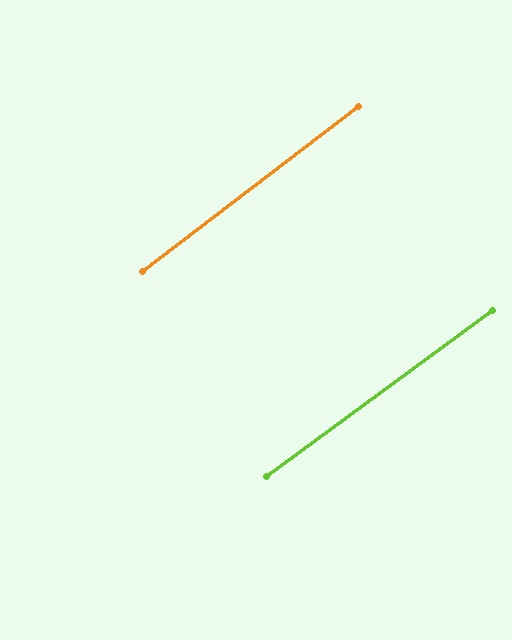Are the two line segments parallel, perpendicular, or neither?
Parallel — their directions differ by only 1.2°.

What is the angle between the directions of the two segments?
Approximately 1 degree.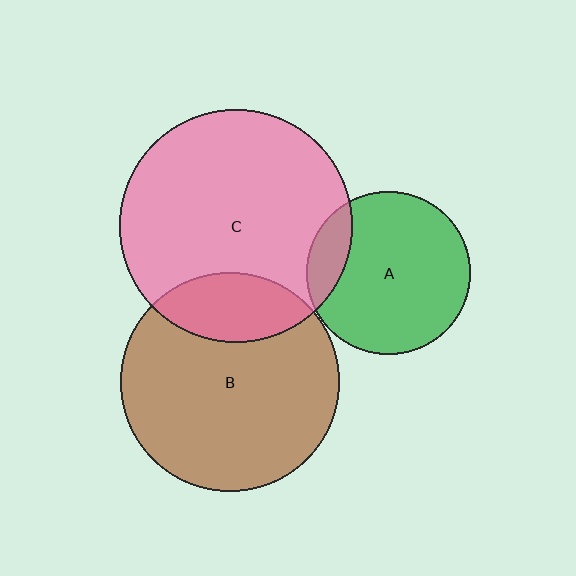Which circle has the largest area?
Circle C (pink).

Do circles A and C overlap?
Yes.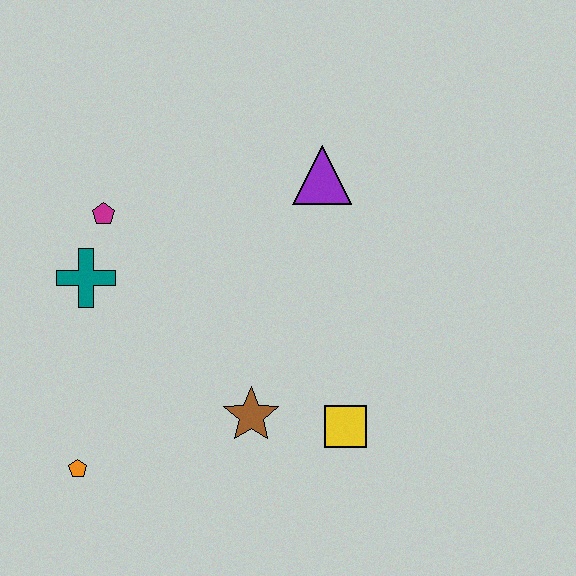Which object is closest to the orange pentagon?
The brown star is closest to the orange pentagon.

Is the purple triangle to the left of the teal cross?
No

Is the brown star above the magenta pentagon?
No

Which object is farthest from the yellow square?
The magenta pentagon is farthest from the yellow square.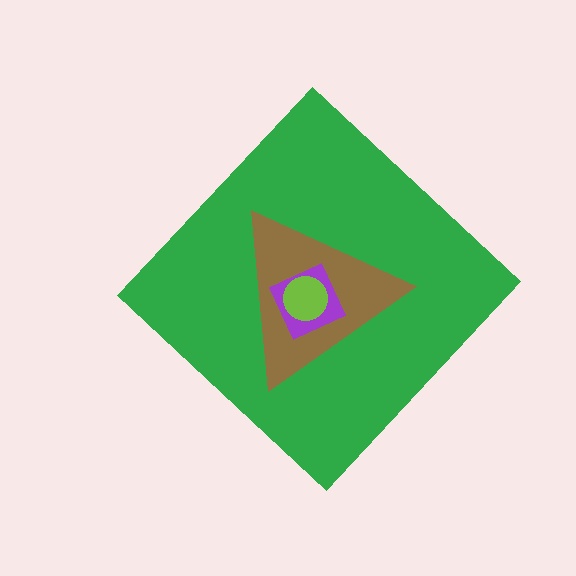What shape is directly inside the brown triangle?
The purple square.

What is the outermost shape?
The green diamond.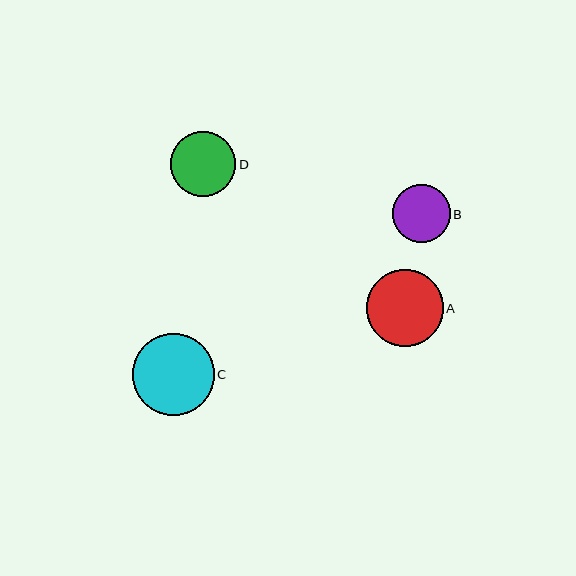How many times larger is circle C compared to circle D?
Circle C is approximately 1.3 times the size of circle D.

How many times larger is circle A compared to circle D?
Circle A is approximately 1.2 times the size of circle D.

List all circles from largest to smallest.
From largest to smallest: C, A, D, B.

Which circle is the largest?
Circle C is the largest with a size of approximately 82 pixels.